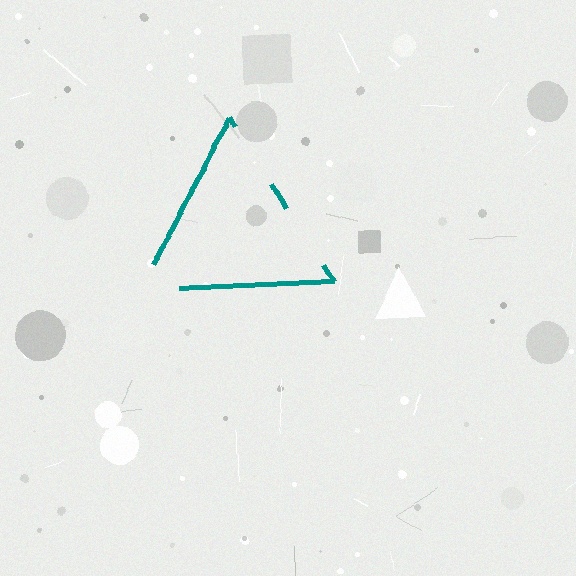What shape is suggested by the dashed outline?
The dashed outline suggests a triangle.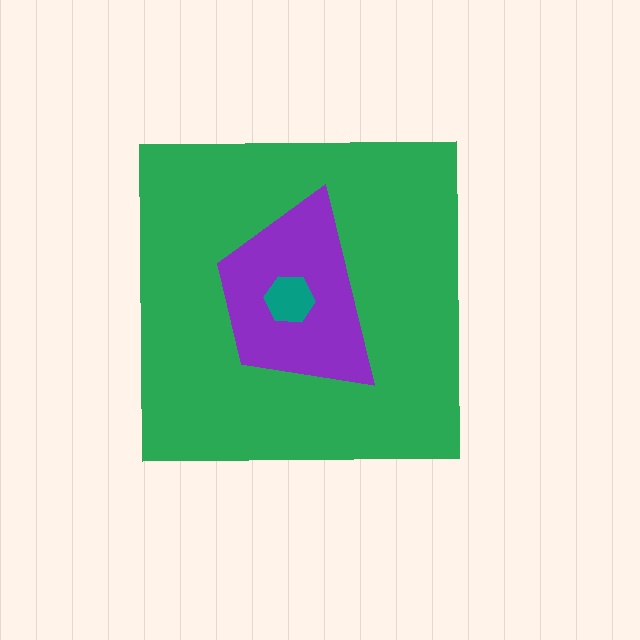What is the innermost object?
The teal hexagon.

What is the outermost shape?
The green square.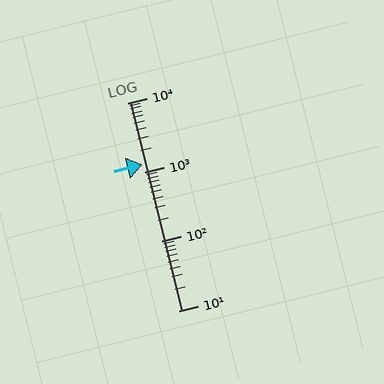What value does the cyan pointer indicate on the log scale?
The pointer indicates approximately 1300.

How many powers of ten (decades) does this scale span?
The scale spans 3 decades, from 10 to 10000.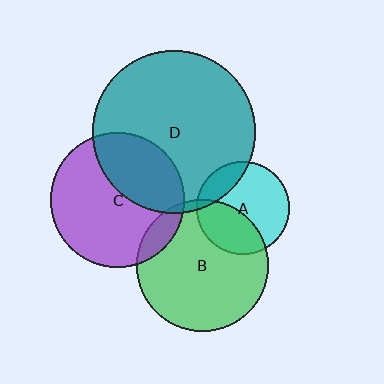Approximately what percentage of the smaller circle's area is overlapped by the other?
Approximately 5%.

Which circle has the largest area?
Circle D (teal).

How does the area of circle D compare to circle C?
Approximately 1.5 times.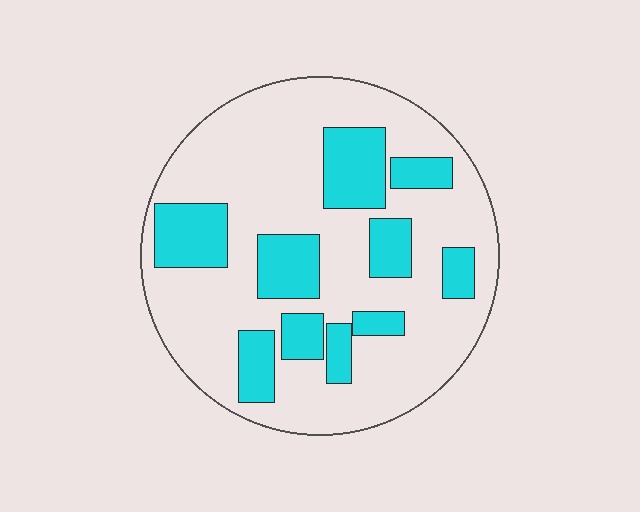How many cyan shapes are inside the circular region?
10.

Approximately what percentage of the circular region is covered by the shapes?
Approximately 30%.